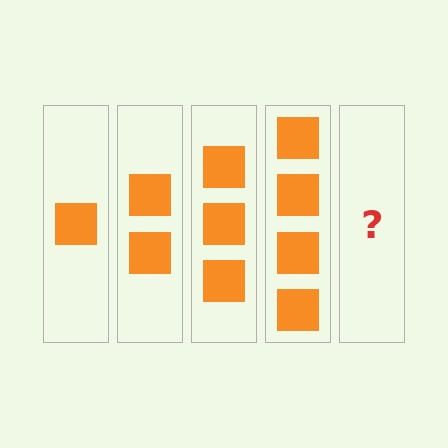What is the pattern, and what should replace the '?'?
The pattern is that each step adds one more square. The '?' should be 5 squares.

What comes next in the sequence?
The next element should be 5 squares.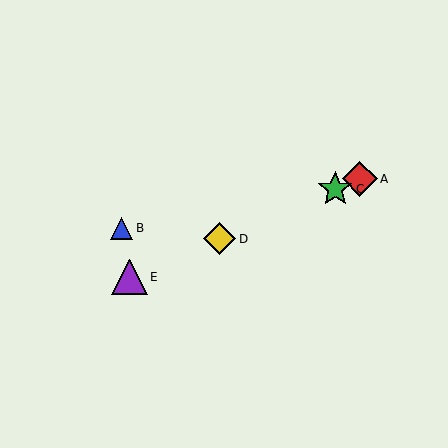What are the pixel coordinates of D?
Object D is at (220, 239).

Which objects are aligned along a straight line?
Objects A, C, D, E are aligned along a straight line.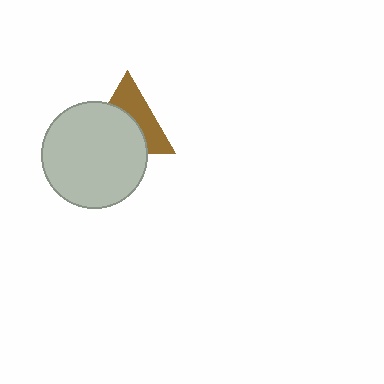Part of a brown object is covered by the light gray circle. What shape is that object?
It is a triangle.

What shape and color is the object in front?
The object in front is a light gray circle.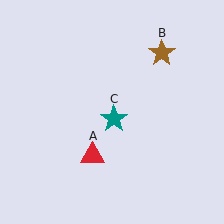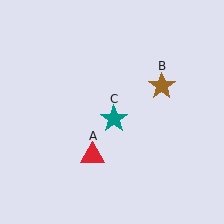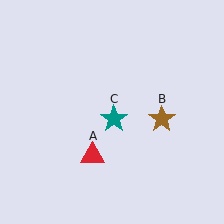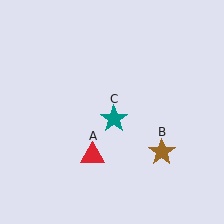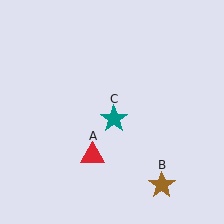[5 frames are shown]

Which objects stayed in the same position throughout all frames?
Red triangle (object A) and teal star (object C) remained stationary.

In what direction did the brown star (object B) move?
The brown star (object B) moved down.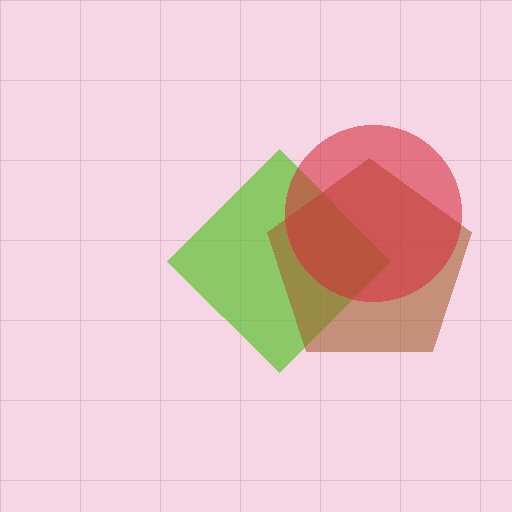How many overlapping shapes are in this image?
There are 3 overlapping shapes in the image.